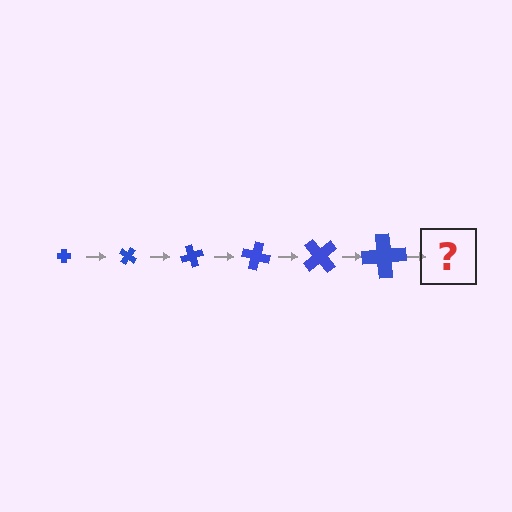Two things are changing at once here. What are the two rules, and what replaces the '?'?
The two rules are that the cross grows larger each step and it rotates 35 degrees each step. The '?' should be a cross, larger than the previous one and rotated 210 degrees from the start.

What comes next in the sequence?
The next element should be a cross, larger than the previous one and rotated 210 degrees from the start.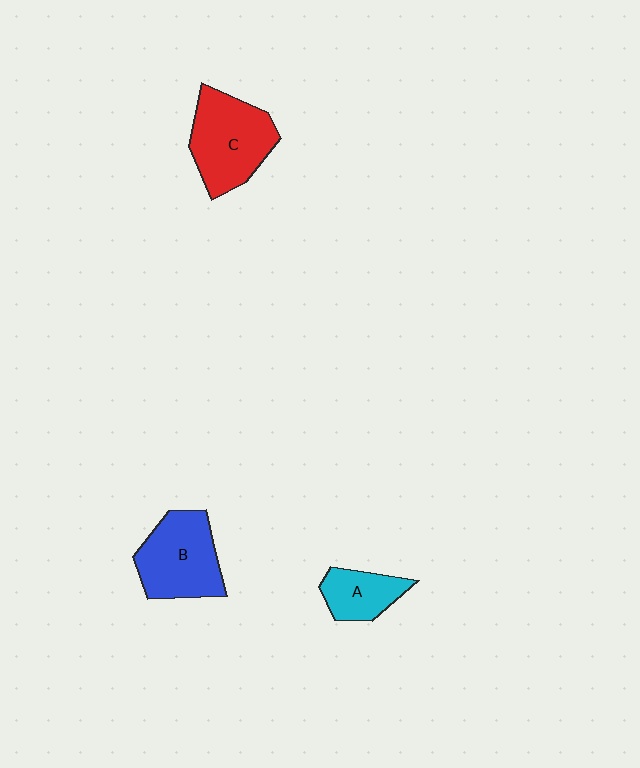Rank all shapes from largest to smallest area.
From largest to smallest: C (red), B (blue), A (cyan).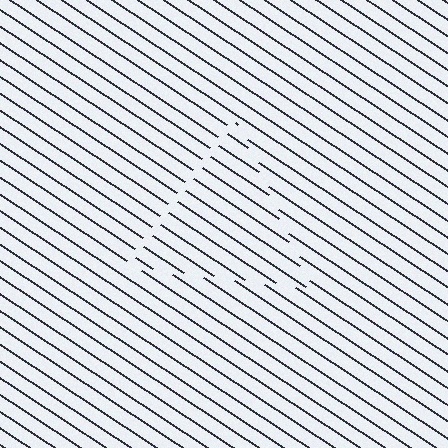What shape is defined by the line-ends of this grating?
An illusory triangle. The interior of the shape contains the same grating, shifted by half a period — the contour is defined by the phase discontinuity where line-ends from the inner and outer gratings abut.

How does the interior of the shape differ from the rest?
The interior of the shape contains the same grating, shifted by half a period — the contour is defined by the phase discontinuity where line-ends from the inner and outer gratings abut.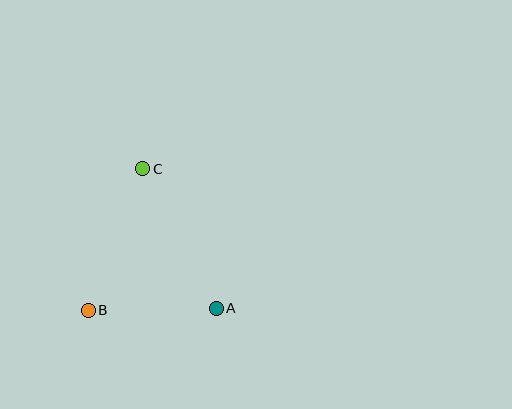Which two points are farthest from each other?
Points A and C are farthest from each other.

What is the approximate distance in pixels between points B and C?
The distance between B and C is approximately 152 pixels.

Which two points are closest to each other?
Points A and B are closest to each other.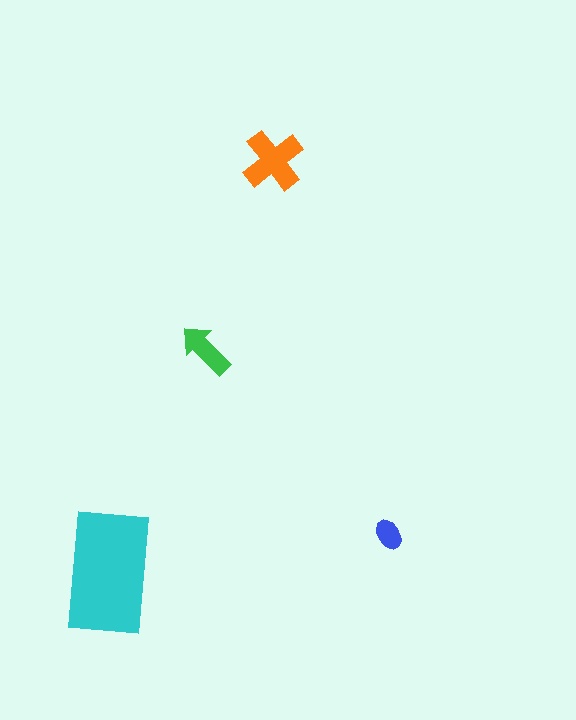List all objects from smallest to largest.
The blue ellipse, the green arrow, the orange cross, the cyan rectangle.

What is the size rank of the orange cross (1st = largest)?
2nd.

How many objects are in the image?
There are 4 objects in the image.